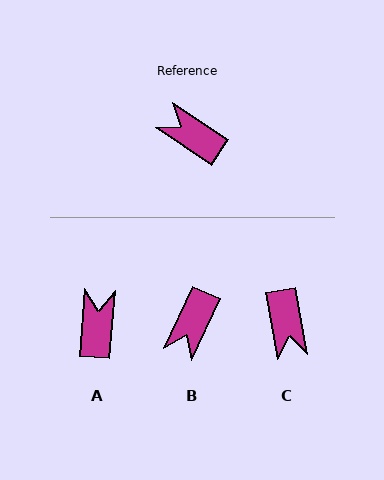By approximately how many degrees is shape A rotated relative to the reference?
Approximately 61 degrees clockwise.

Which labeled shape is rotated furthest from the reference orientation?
C, about 134 degrees away.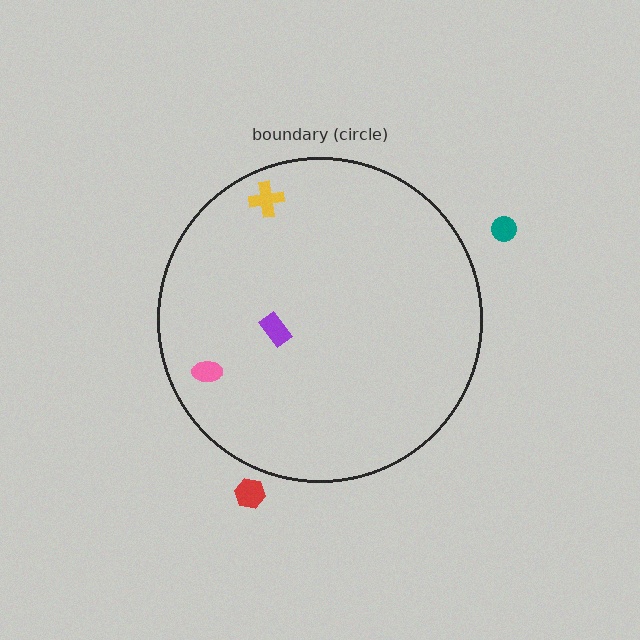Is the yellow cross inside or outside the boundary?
Inside.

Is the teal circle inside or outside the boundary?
Outside.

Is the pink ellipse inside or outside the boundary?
Inside.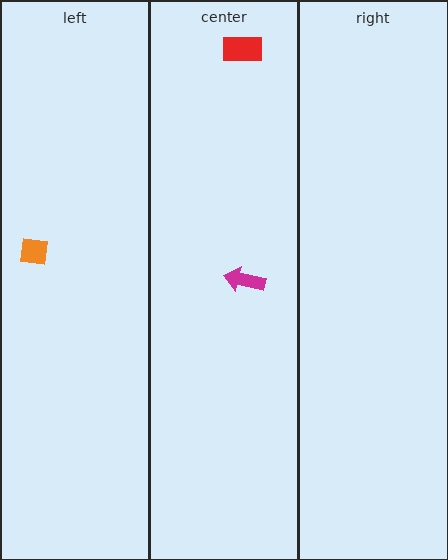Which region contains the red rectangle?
The center region.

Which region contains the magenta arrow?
The center region.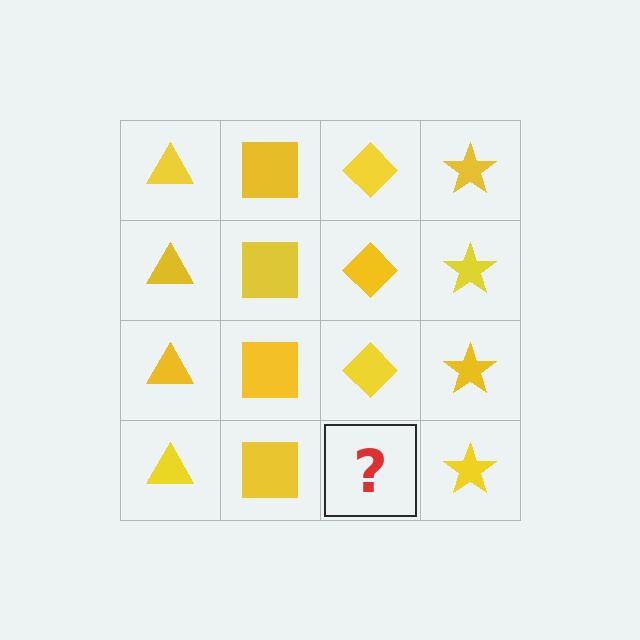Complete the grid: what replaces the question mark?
The question mark should be replaced with a yellow diamond.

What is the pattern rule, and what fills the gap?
The rule is that each column has a consistent shape. The gap should be filled with a yellow diamond.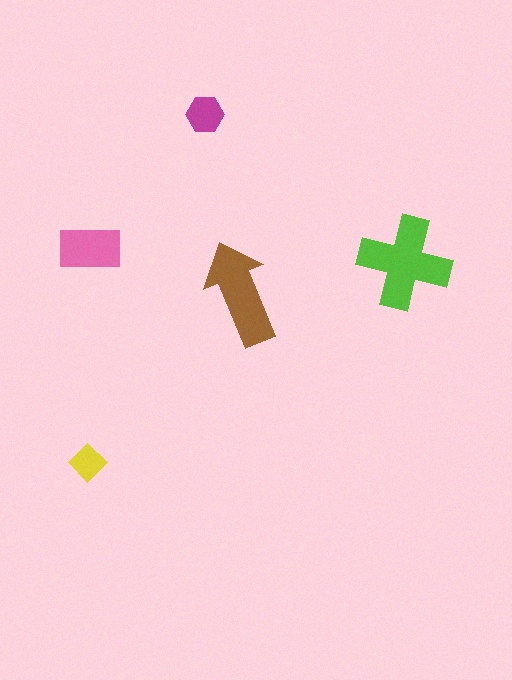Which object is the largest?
The lime cross.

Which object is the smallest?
The yellow diamond.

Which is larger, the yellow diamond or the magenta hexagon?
The magenta hexagon.